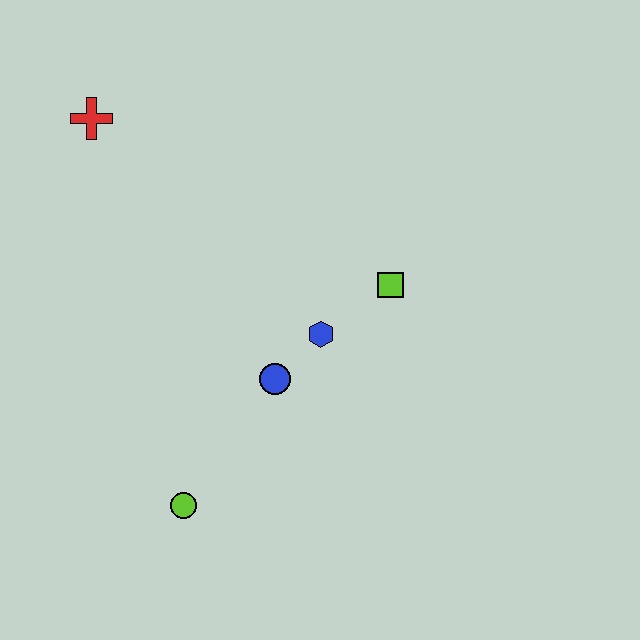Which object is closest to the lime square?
The blue hexagon is closest to the lime square.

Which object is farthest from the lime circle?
The red cross is farthest from the lime circle.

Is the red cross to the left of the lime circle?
Yes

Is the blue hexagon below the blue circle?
No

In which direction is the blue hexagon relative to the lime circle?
The blue hexagon is above the lime circle.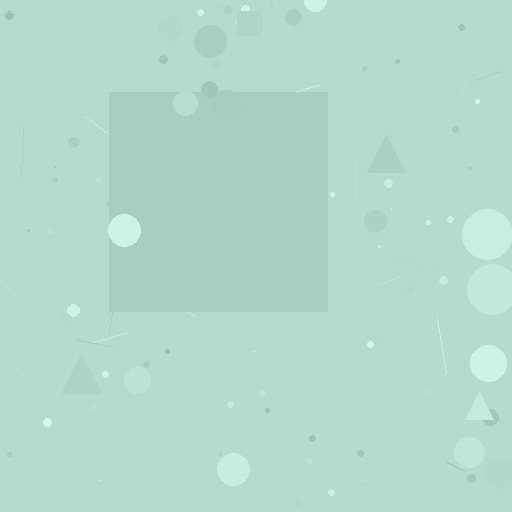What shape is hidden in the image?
A square is hidden in the image.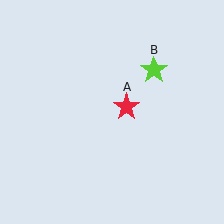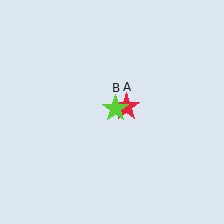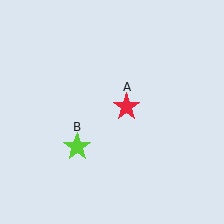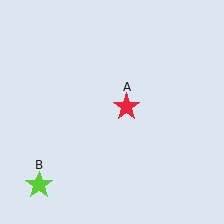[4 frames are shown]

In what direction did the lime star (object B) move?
The lime star (object B) moved down and to the left.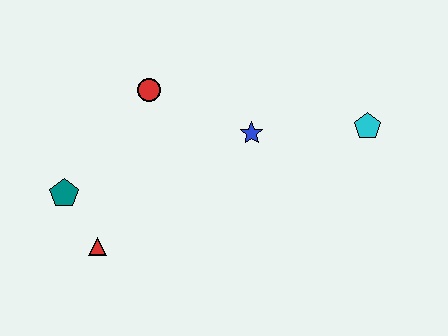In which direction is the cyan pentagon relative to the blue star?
The cyan pentagon is to the right of the blue star.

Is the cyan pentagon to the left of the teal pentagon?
No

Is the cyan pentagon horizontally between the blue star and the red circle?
No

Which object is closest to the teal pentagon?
The red triangle is closest to the teal pentagon.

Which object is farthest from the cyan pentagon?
The teal pentagon is farthest from the cyan pentagon.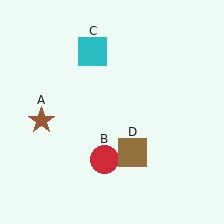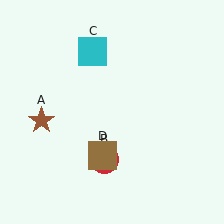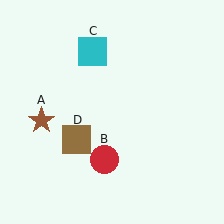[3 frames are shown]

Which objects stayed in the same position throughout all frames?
Brown star (object A) and red circle (object B) and cyan square (object C) remained stationary.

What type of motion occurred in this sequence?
The brown square (object D) rotated clockwise around the center of the scene.